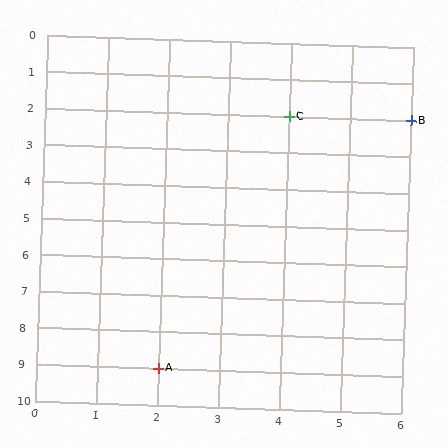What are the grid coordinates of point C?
Point C is at grid coordinates (4, 2).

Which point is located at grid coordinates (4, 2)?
Point C is at (4, 2).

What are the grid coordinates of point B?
Point B is at grid coordinates (6, 2).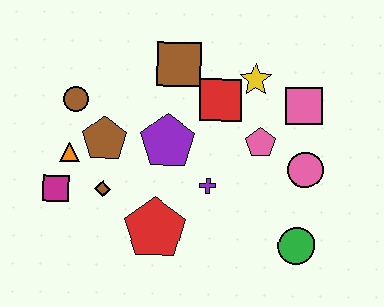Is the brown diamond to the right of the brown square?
No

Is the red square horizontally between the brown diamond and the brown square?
No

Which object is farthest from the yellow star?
The magenta square is farthest from the yellow star.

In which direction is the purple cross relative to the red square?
The purple cross is below the red square.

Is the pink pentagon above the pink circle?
Yes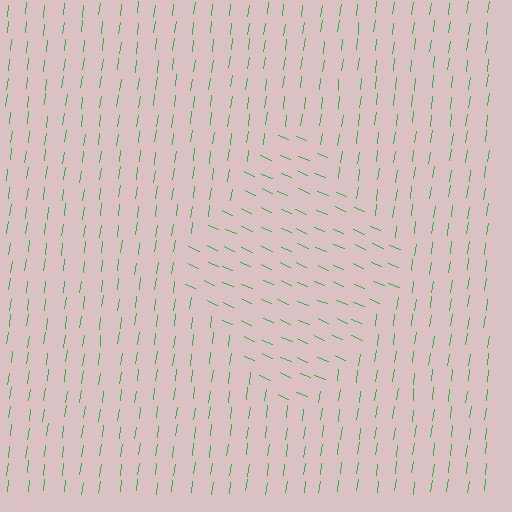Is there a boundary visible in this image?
Yes, there is a texture boundary formed by a change in line orientation.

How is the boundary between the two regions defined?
The boundary is defined purely by a change in line orientation (approximately 74 degrees difference). All lines are the same color and thickness.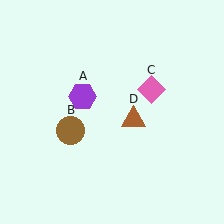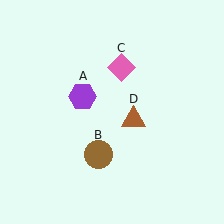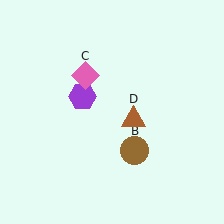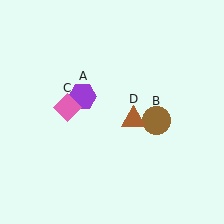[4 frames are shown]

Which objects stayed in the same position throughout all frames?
Purple hexagon (object A) and brown triangle (object D) remained stationary.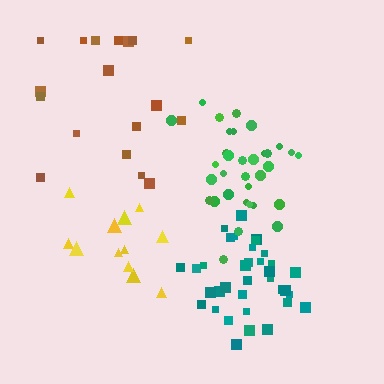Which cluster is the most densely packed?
Green.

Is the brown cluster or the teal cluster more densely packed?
Teal.